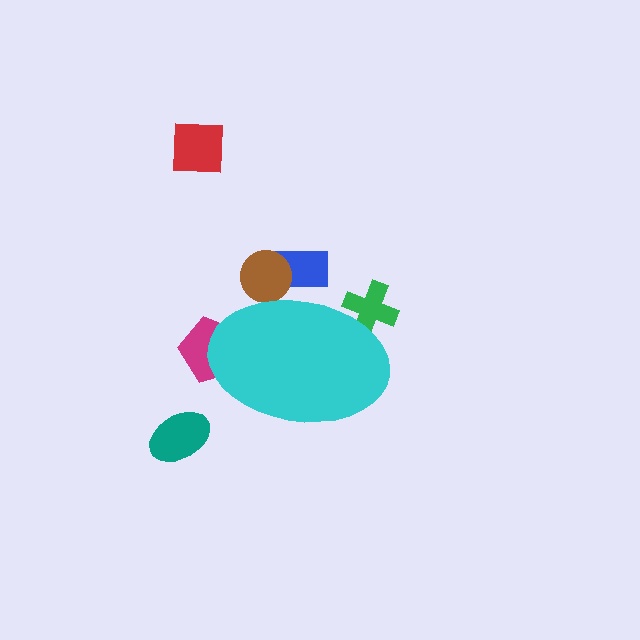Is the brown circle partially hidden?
Yes, the brown circle is partially hidden behind the cyan ellipse.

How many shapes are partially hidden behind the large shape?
4 shapes are partially hidden.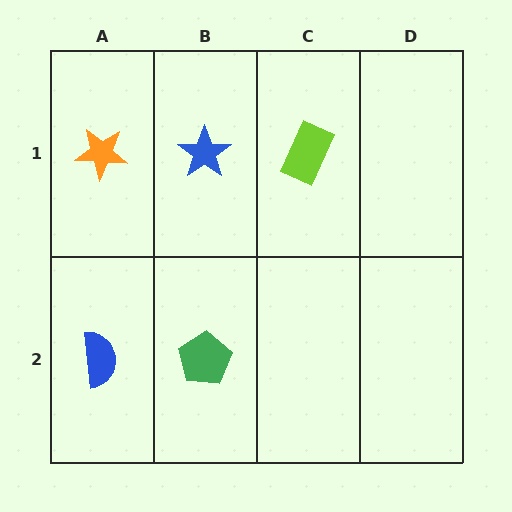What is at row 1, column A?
An orange star.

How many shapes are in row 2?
2 shapes.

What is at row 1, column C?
A lime rectangle.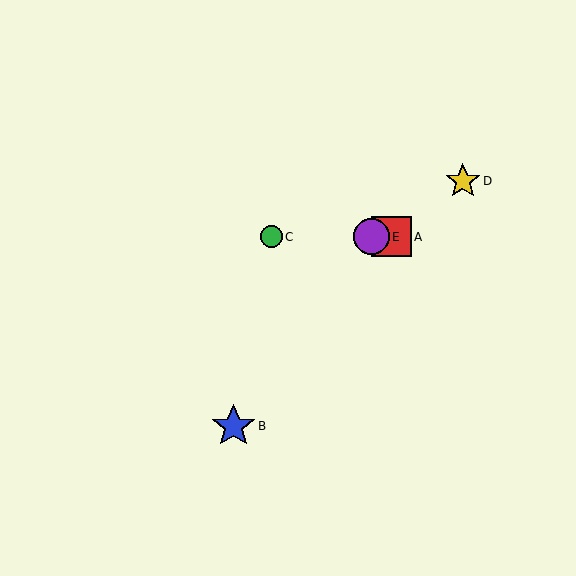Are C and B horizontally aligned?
No, C is at y≈237 and B is at y≈426.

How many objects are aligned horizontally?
3 objects (A, C, E) are aligned horizontally.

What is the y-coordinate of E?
Object E is at y≈237.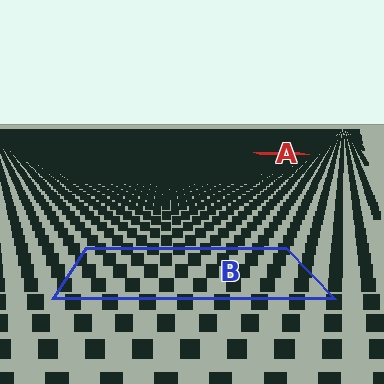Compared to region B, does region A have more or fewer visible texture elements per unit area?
Region A has more texture elements per unit area — they are packed more densely because it is farther away.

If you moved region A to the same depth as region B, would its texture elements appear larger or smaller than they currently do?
They would appear larger. At a closer depth, the same texture elements are projected at a bigger on-screen size.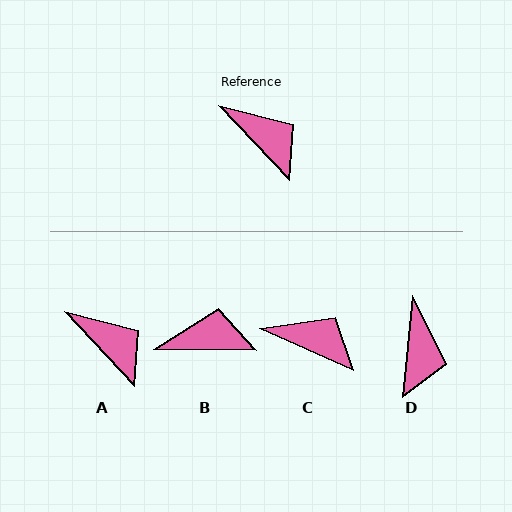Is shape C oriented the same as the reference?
No, it is off by about 22 degrees.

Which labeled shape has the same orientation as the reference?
A.